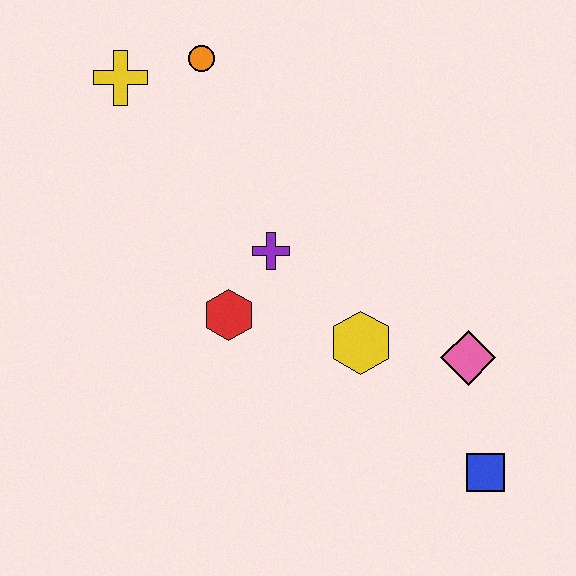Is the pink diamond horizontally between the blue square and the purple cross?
Yes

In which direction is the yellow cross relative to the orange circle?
The yellow cross is to the left of the orange circle.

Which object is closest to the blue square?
The pink diamond is closest to the blue square.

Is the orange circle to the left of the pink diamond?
Yes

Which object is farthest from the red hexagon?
The blue square is farthest from the red hexagon.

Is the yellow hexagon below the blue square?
No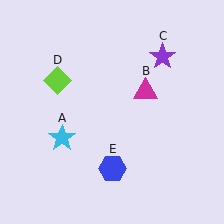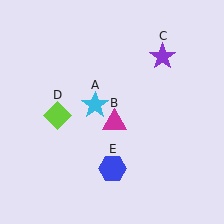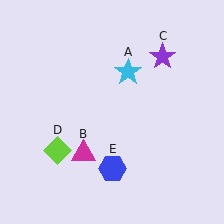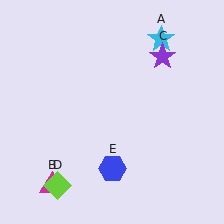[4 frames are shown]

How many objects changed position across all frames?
3 objects changed position: cyan star (object A), magenta triangle (object B), lime diamond (object D).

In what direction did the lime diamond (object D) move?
The lime diamond (object D) moved down.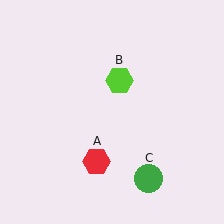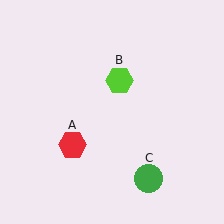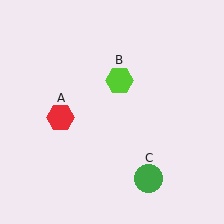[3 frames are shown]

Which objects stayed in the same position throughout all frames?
Lime hexagon (object B) and green circle (object C) remained stationary.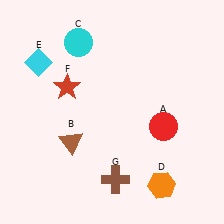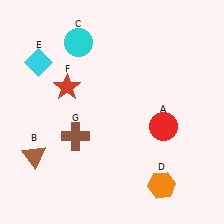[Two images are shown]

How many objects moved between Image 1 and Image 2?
2 objects moved between the two images.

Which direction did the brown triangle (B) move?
The brown triangle (B) moved left.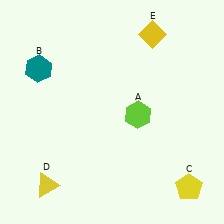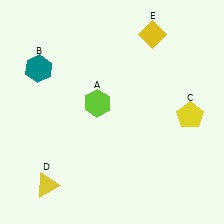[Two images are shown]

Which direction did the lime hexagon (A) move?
The lime hexagon (A) moved left.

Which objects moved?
The objects that moved are: the lime hexagon (A), the yellow pentagon (C).